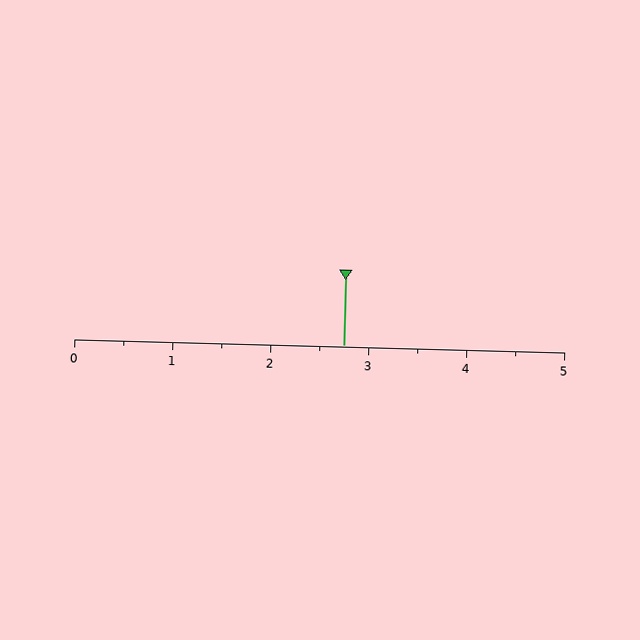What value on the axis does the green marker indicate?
The marker indicates approximately 2.8.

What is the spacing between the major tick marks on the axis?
The major ticks are spaced 1 apart.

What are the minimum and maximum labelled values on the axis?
The axis runs from 0 to 5.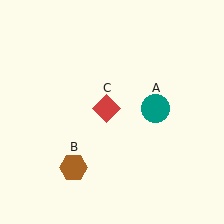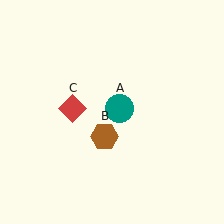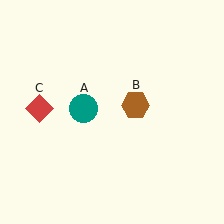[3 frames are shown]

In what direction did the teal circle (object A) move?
The teal circle (object A) moved left.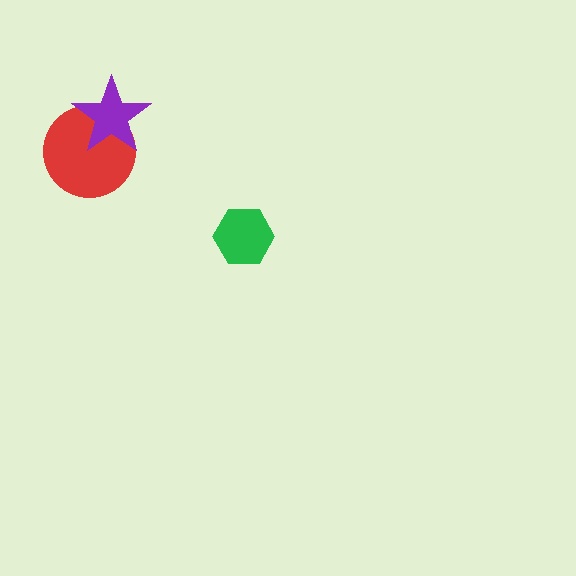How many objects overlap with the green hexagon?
0 objects overlap with the green hexagon.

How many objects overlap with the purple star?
1 object overlaps with the purple star.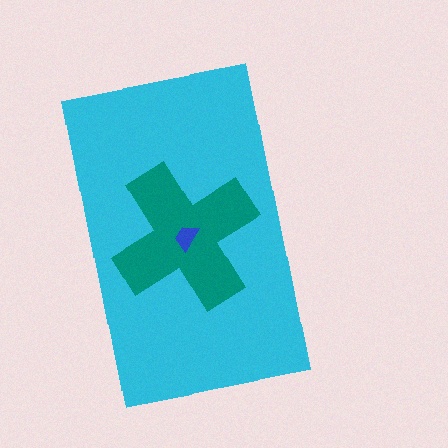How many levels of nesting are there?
3.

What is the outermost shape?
The cyan rectangle.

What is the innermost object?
The blue trapezoid.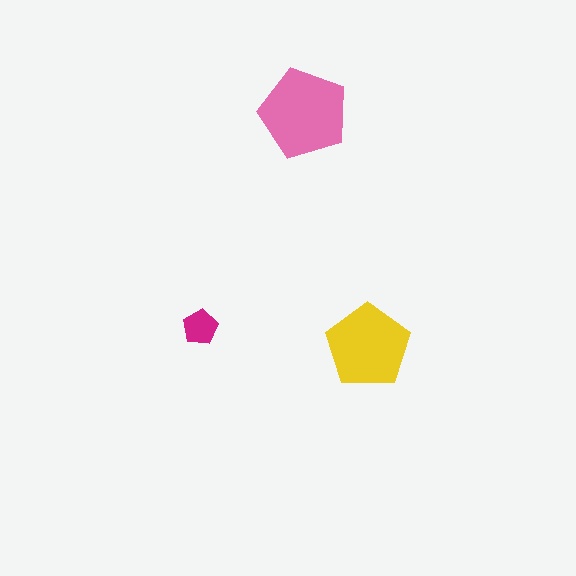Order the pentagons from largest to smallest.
the pink one, the yellow one, the magenta one.